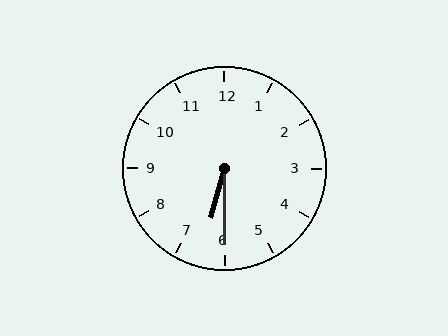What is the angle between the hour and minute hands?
Approximately 15 degrees.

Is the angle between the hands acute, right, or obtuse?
It is acute.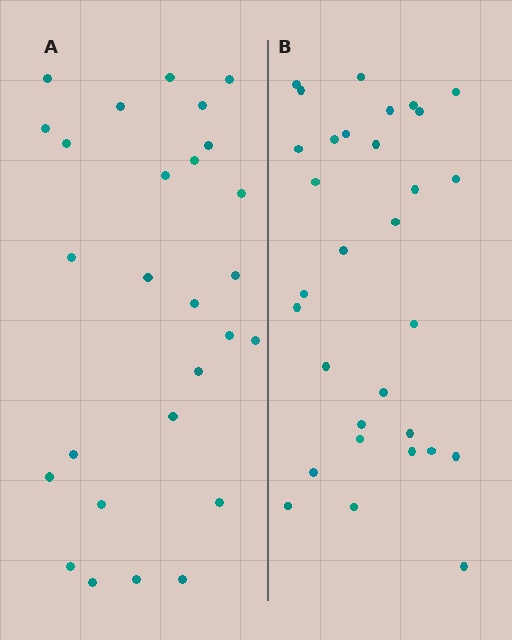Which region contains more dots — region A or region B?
Region B (the right region) has more dots.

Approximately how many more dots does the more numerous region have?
Region B has about 4 more dots than region A.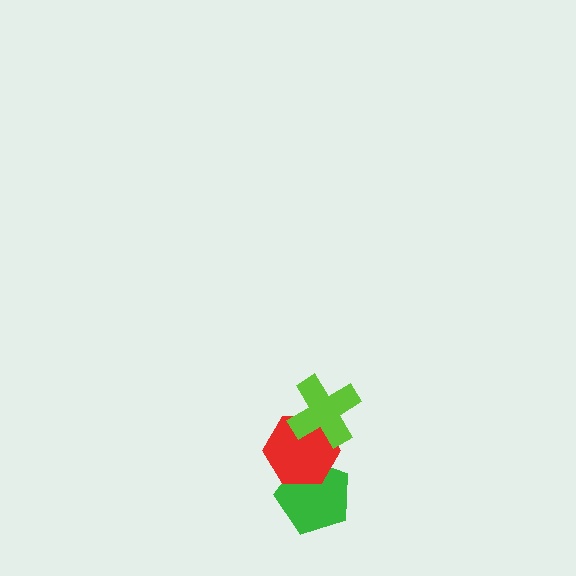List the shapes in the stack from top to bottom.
From top to bottom: the lime cross, the red hexagon, the green pentagon.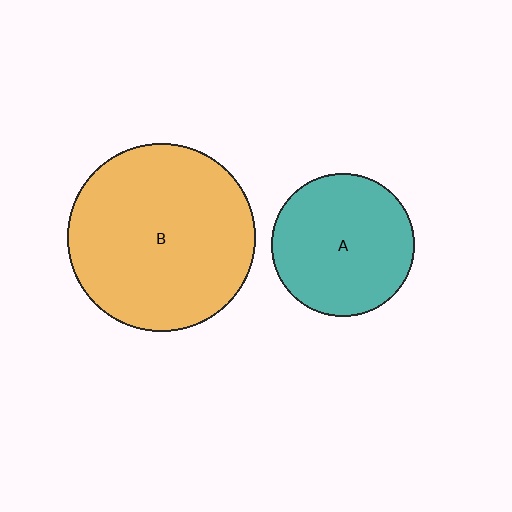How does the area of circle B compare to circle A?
Approximately 1.7 times.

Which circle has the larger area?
Circle B (orange).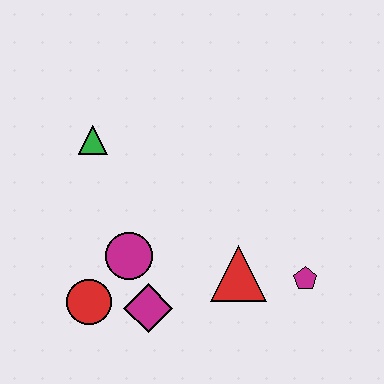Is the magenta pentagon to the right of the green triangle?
Yes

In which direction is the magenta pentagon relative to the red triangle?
The magenta pentagon is to the right of the red triangle.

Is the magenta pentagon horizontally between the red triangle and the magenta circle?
No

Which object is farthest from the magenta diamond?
The green triangle is farthest from the magenta diamond.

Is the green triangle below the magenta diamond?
No